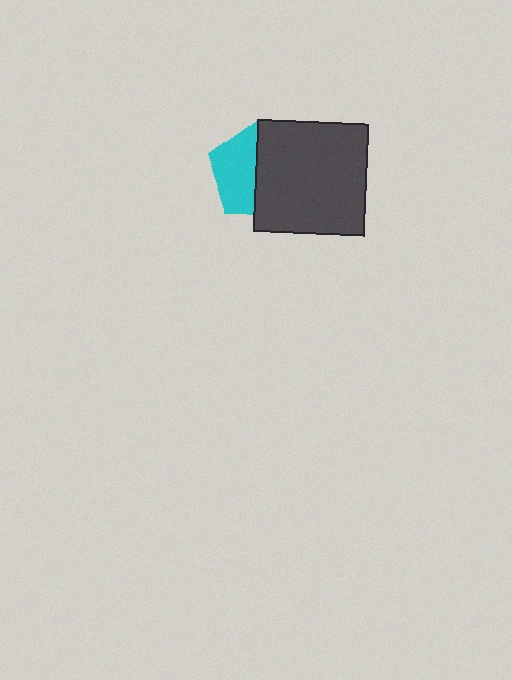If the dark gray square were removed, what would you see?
You would see the complete cyan pentagon.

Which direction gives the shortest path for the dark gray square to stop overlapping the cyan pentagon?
Moving right gives the shortest separation.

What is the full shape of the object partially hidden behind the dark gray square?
The partially hidden object is a cyan pentagon.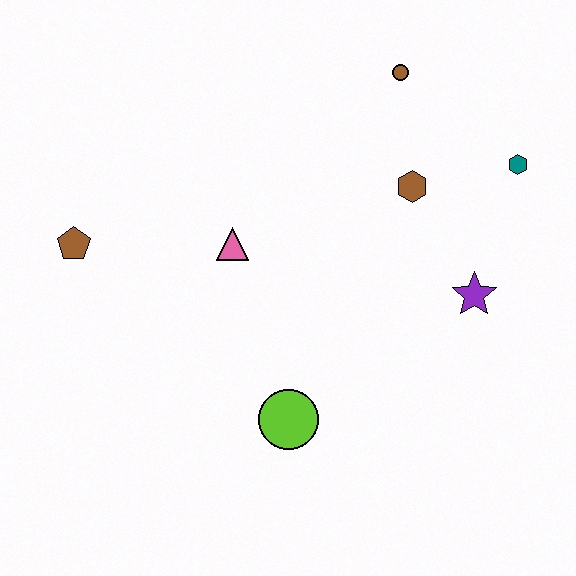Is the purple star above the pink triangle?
No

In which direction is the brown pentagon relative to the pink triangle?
The brown pentagon is to the left of the pink triangle.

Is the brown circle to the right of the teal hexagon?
No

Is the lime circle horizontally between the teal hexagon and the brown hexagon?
No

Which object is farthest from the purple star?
The brown pentagon is farthest from the purple star.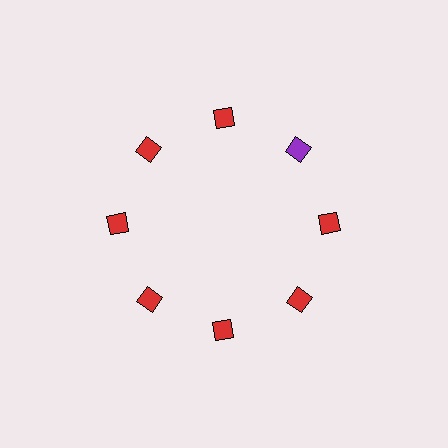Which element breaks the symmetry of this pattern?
The purple diamond at roughly the 2 o'clock position breaks the symmetry. All other shapes are red diamonds.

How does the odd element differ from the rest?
It has a different color: purple instead of red.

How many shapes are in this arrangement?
There are 8 shapes arranged in a ring pattern.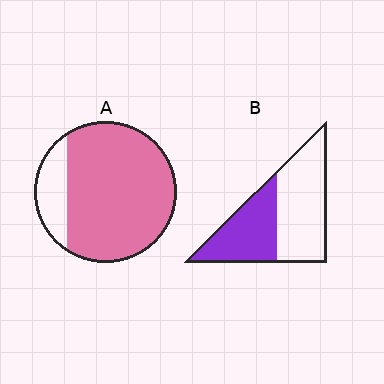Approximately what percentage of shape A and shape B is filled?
A is approximately 85% and B is approximately 45%.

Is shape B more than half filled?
No.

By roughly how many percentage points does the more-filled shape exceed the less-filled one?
By roughly 40 percentage points (A over B).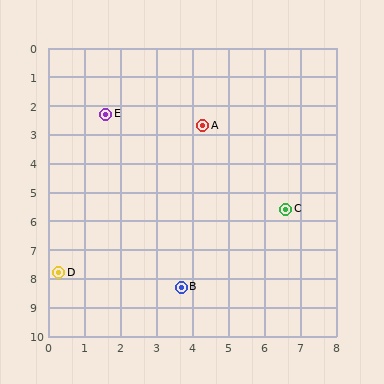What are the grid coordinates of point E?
Point E is at approximately (1.6, 2.3).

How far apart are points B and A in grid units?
Points B and A are about 5.6 grid units apart.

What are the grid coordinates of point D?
Point D is at approximately (0.3, 7.8).